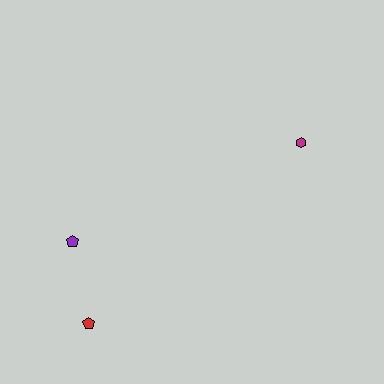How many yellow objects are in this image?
There are no yellow objects.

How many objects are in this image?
There are 3 objects.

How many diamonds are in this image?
There are no diamonds.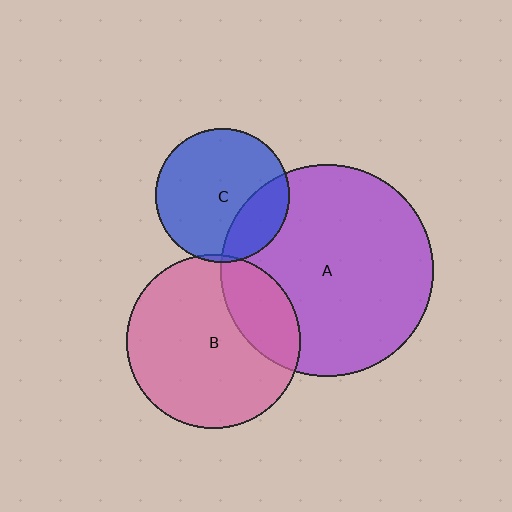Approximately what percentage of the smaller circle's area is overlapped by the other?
Approximately 5%.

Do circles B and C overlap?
Yes.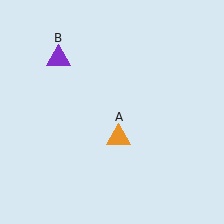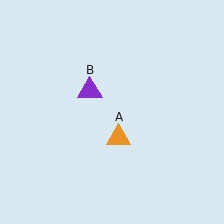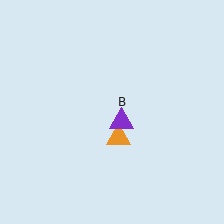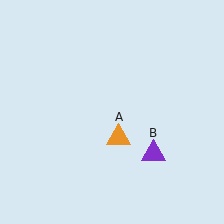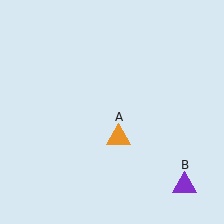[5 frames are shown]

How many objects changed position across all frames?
1 object changed position: purple triangle (object B).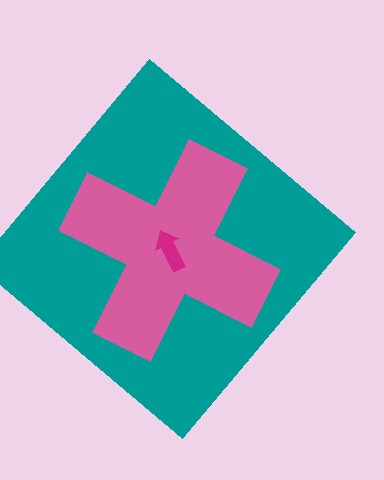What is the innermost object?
The magenta arrow.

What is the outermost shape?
The teal diamond.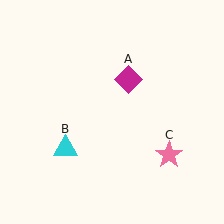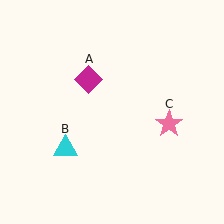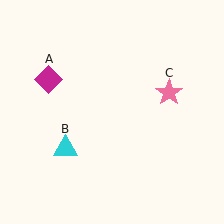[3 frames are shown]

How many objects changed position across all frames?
2 objects changed position: magenta diamond (object A), pink star (object C).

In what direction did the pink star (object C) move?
The pink star (object C) moved up.